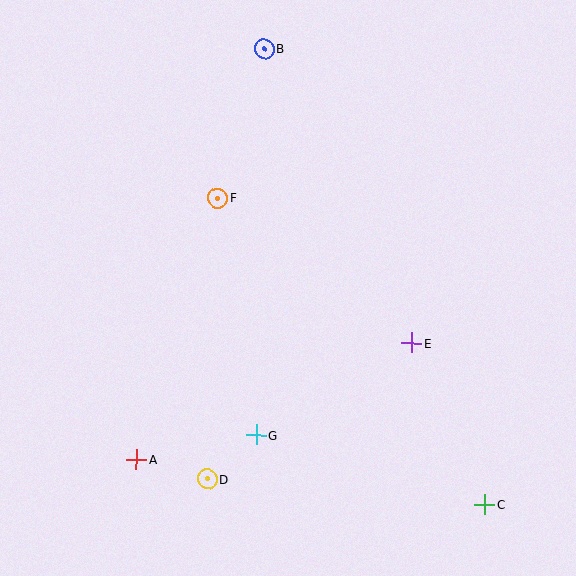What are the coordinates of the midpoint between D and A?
The midpoint between D and A is at (172, 470).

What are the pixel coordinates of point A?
Point A is at (137, 460).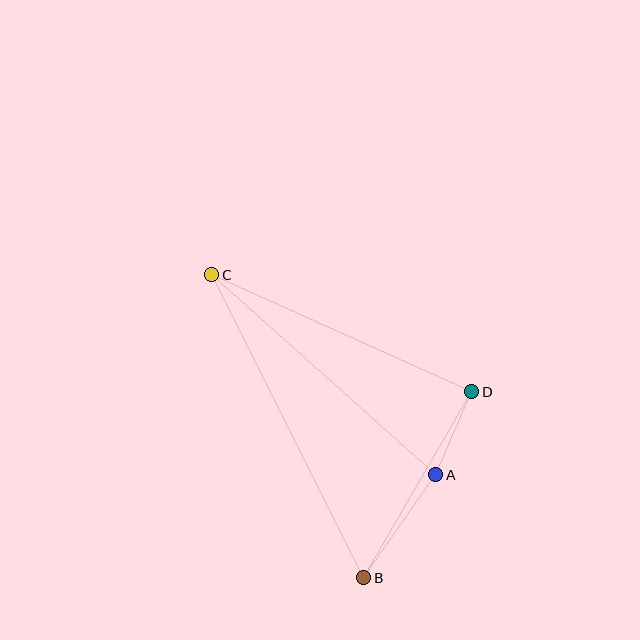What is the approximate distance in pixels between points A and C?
The distance between A and C is approximately 300 pixels.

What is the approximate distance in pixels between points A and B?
The distance between A and B is approximately 126 pixels.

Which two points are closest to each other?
Points A and D are closest to each other.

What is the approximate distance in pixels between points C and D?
The distance between C and D is approximately 285 pixels.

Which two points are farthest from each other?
Points B and C are farthest from each other.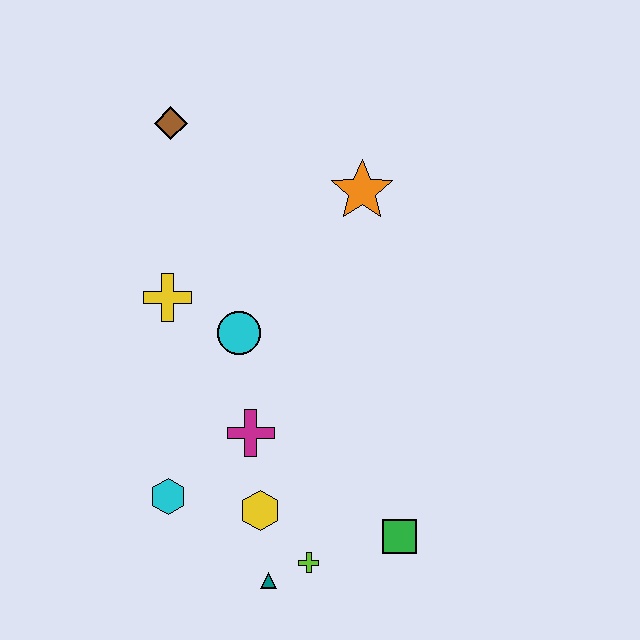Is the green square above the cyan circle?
No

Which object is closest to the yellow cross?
The cyan circle is closest to the yellow cross.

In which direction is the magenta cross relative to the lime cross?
The magenta cross is above the lime cross.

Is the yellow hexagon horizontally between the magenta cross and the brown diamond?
No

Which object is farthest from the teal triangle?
The brown diamond is farthest from the teal triangle.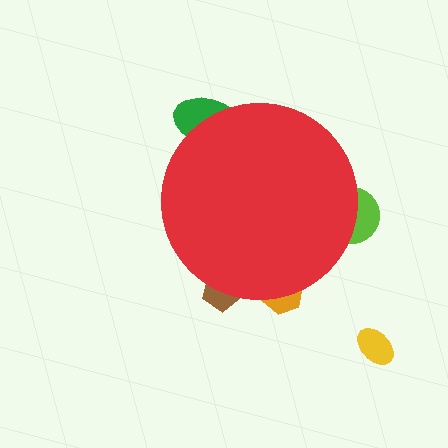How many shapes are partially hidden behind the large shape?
4 shapes are partially hidden.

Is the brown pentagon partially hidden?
Yes, the brown pentagon is partially hidden behind the red circle.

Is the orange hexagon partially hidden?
Yes, the orange hexagon is partially hidden behind the red circle.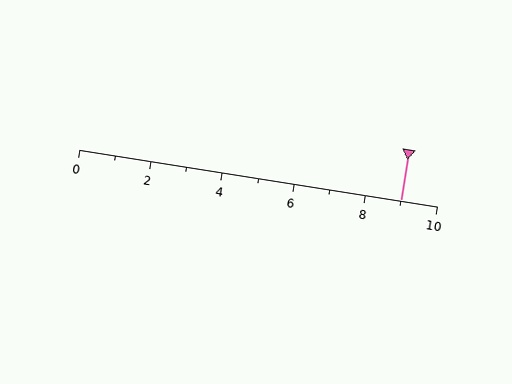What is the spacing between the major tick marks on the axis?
The major ticks are spaced 2 apart.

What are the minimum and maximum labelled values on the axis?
The axis runs from 0 to 10.